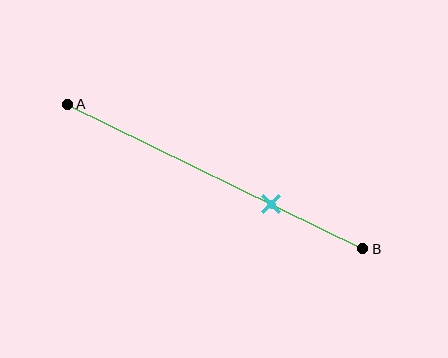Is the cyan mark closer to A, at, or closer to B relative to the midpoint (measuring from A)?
The cyan mark is closer to point B than the midpoint of segment AB.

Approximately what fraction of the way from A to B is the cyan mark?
The cyan mark is approximately 70% of the way from A to B.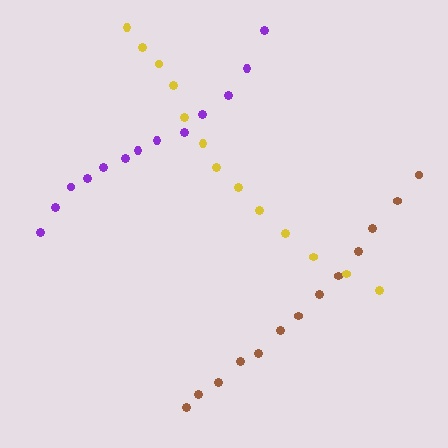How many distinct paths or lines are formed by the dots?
There are 3 distinct paths.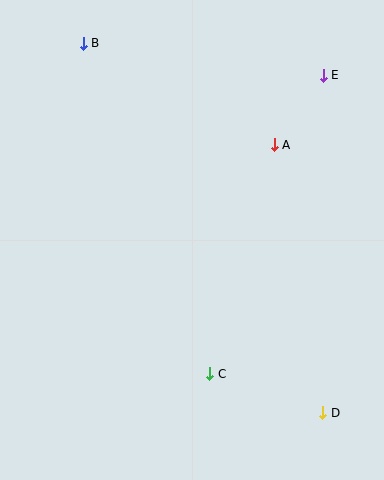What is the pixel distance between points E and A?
The distance between E and A is 85 pixels.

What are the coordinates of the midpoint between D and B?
The midpoint between D and B is at (203, 228).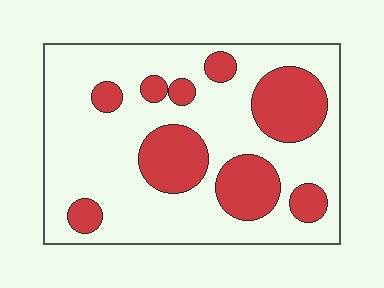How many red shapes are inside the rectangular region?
9.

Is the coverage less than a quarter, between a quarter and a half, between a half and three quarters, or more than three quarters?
Between a quarter and a half.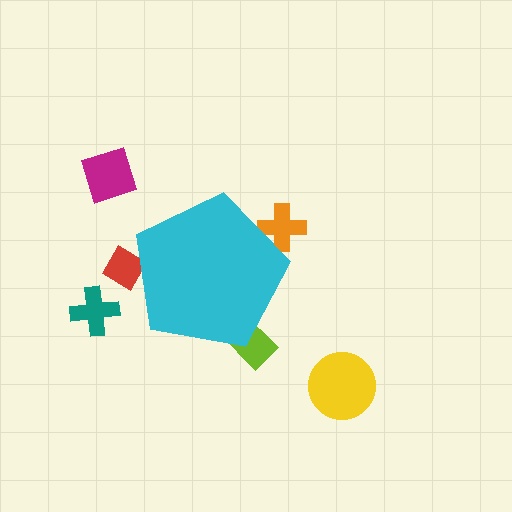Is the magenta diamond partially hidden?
No, the magenta diamond is fully visible.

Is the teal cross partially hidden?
No, the teal cross is fully visible.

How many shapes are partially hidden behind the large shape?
3 shapes are partially hidden.